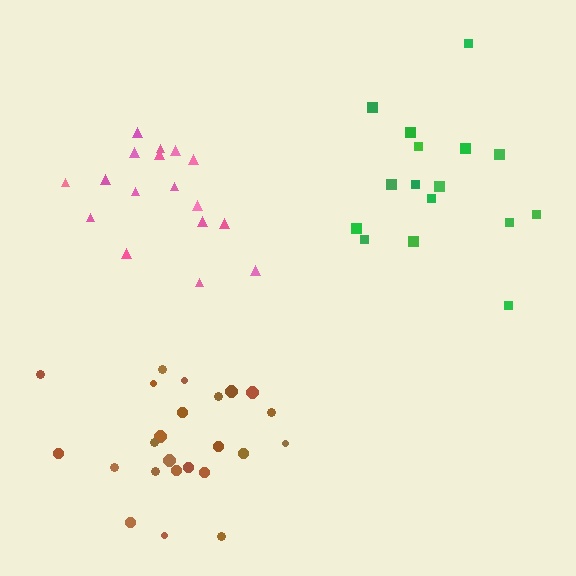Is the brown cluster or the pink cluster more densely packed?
Pink.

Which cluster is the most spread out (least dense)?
Green.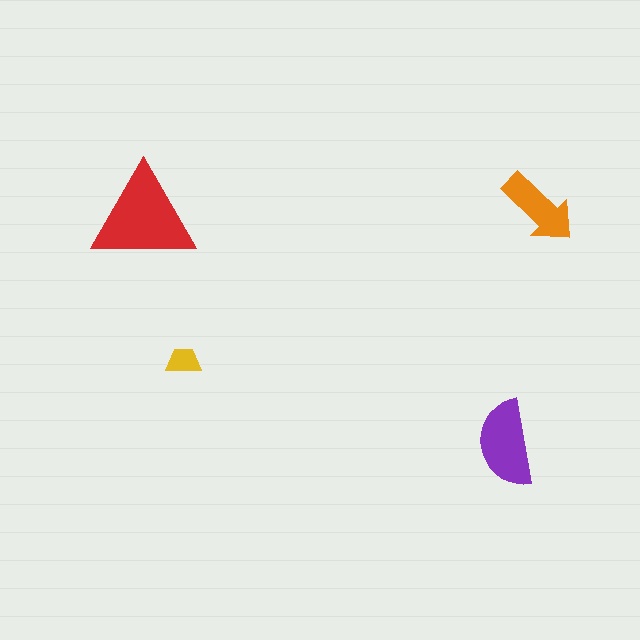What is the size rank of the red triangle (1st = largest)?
1st.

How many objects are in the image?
There are 4 objects in the image.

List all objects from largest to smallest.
The red triangle, the purple semicircle, the orange arrow, the yellow trapezoid.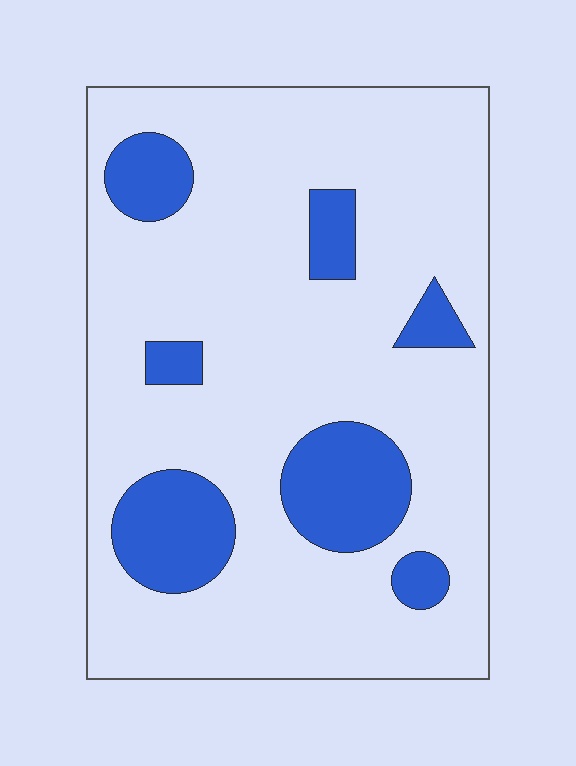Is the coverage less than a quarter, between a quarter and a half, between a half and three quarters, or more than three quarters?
Less than a quarter.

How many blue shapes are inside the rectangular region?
7.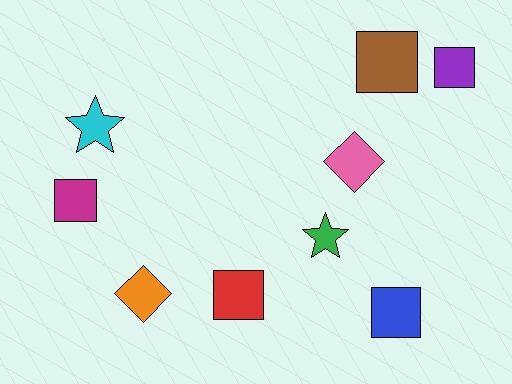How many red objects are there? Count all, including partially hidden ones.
There is 1 red object.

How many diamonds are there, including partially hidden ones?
There are 2 diamonds.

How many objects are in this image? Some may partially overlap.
There are 9 objects.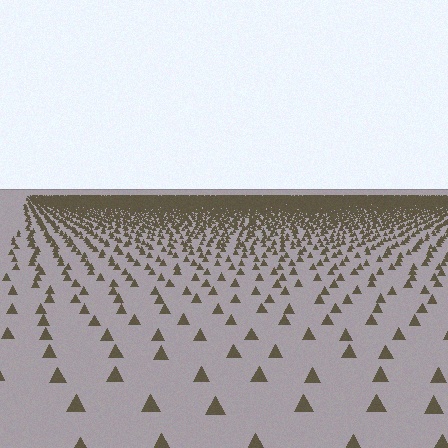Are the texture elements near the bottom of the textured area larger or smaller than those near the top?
Larger. Near the bottom, elements are closer to the viewer and appear at a bigger on-screen size.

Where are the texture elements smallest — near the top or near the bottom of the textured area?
Near the top.